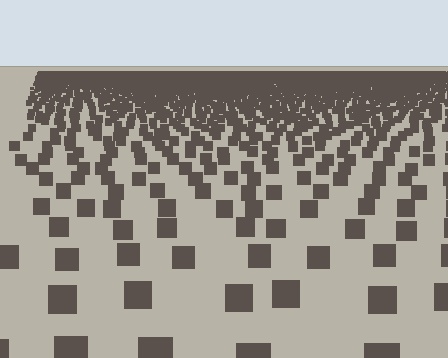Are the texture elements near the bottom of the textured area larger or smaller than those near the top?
Larger. Near the bottom, elements are closer to the viewer and appear at a bigger on-screen size.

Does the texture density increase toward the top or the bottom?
Density increases toward the top.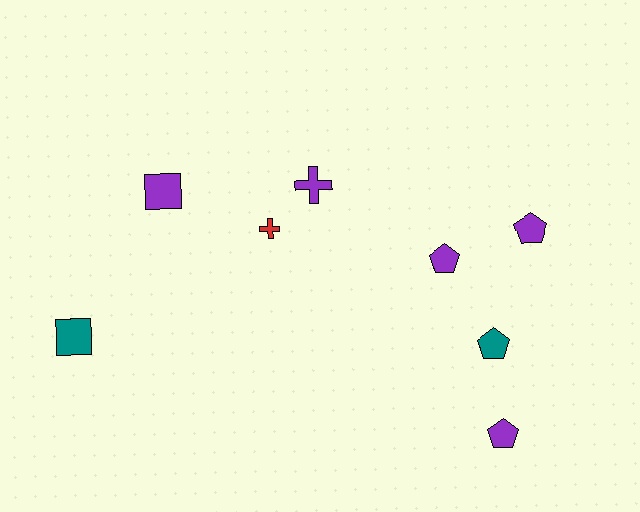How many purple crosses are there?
There is 1 purple cross.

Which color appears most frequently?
Purple, with 5 objects.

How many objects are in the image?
There are 8 objects.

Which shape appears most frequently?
Pentagon, with 4 objects.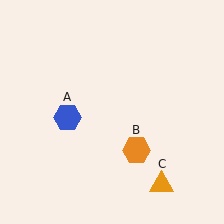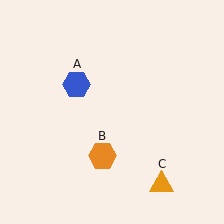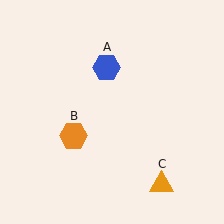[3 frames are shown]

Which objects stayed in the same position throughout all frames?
Orange triangle (object C) remained stationary.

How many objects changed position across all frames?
2 objects changed position: blue hexagon (object A), orange hexagon (object B).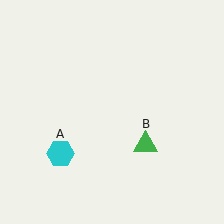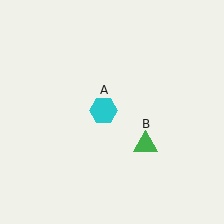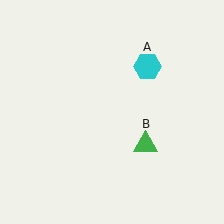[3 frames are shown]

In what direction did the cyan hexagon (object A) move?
The cyan hexagon (object A) moved up and to the right.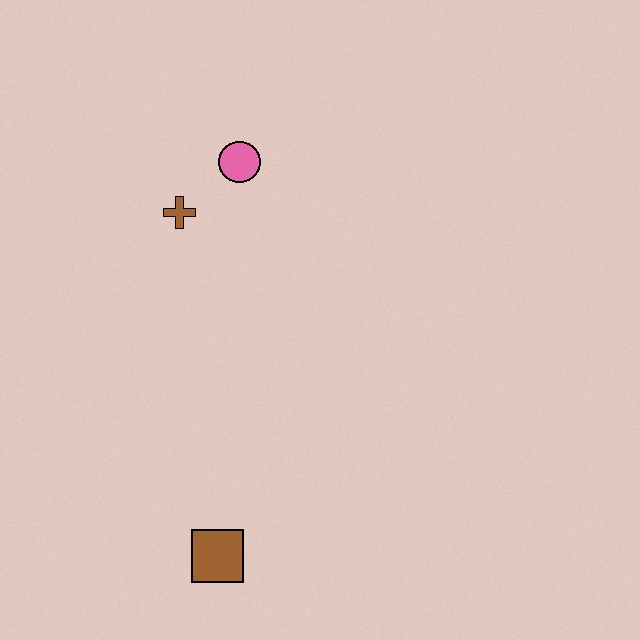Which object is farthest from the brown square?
The pink circle is farthest from the brown square.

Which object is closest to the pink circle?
The brown cross is closest to the pink circle.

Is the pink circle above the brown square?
Yes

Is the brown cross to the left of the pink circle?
Yes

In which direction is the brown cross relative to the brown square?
The brown cross is above the brown square.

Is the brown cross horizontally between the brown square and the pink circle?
No